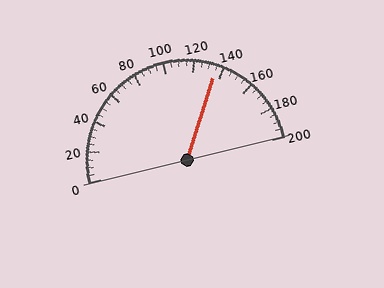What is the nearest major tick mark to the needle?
The nearest major tick mark is 140.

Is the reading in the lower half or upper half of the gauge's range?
The reading is in the upper half of the range (0 to 200).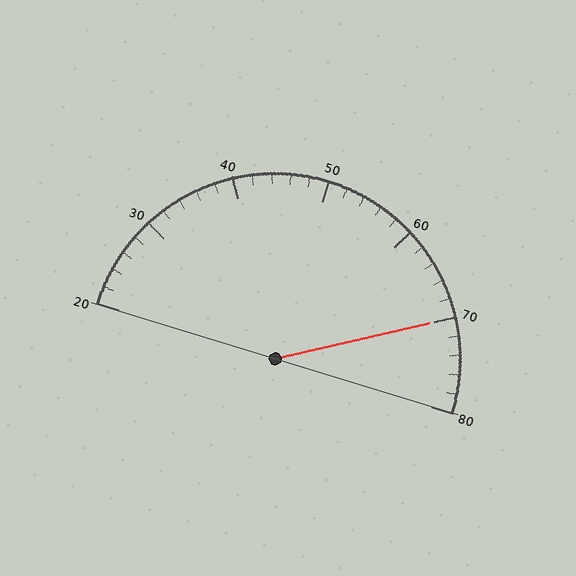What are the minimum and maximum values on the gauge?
The gauge ranges from 20 to 80.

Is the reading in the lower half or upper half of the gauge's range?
The reading is in the upper half of the range (20 to 80).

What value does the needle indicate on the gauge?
The needle indicates approximately 70.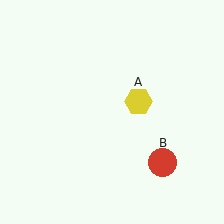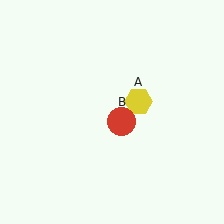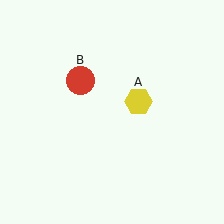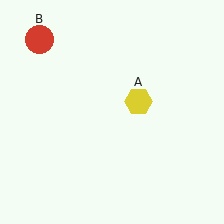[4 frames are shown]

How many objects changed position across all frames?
1 object changed position: red circle (object B).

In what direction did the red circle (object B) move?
The red circle (object B) moved up and to the left.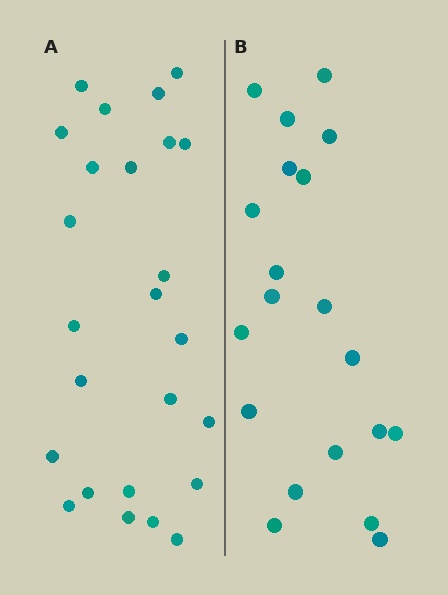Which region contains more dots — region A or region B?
Region A (the left region) has more dots.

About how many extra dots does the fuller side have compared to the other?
Region A has about 5 more dots than region B.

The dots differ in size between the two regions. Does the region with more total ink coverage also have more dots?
No. Region B has more total ink coverage because its dots are larger, but region A actually contains more individual dots. Total area can be misleading — the number of items is what matters here.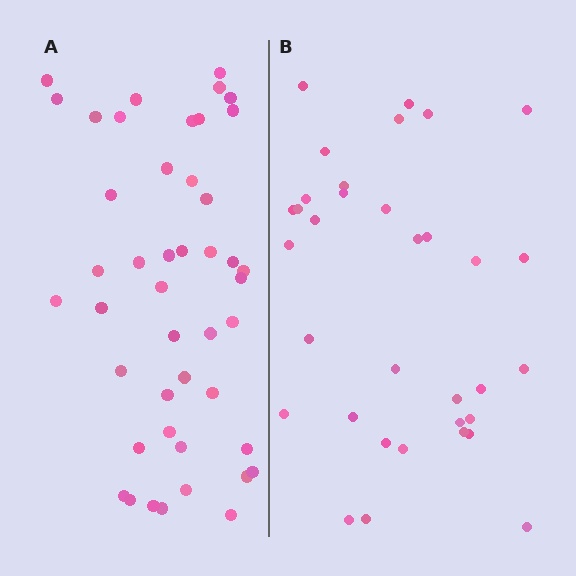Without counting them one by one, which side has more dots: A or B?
Region A (the left region) has more dots.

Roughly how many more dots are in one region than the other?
Region A has roughly 12 or so more dots than region B.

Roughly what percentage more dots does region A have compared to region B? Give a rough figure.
About 30% more.